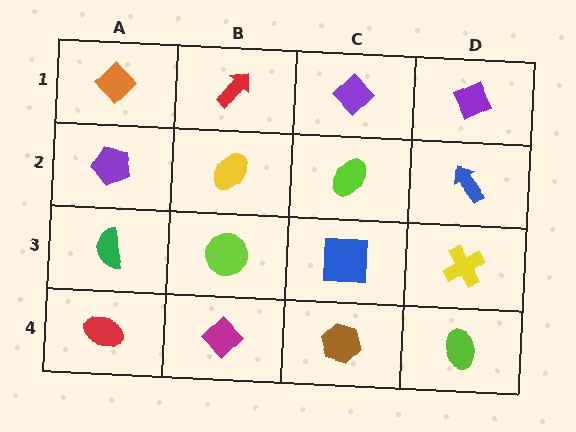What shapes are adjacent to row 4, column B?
A lime circle (row 3, column B), a red ellipse (row 4, column A), a brown hexagon (row 4, column C).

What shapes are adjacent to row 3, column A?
A purple pentagon (row 2, column A), a red ellipse (row 4, column A), a lime circle (row 3, column B).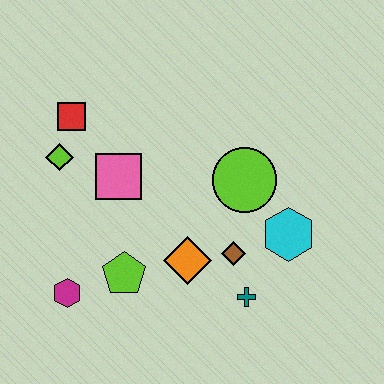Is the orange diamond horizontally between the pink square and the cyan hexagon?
Yes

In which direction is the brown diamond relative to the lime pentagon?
The brown diamond is to the right of the lime pentagon.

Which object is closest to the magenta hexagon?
The lime pentagon is closest to the magenta hexagon.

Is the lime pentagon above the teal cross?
Yes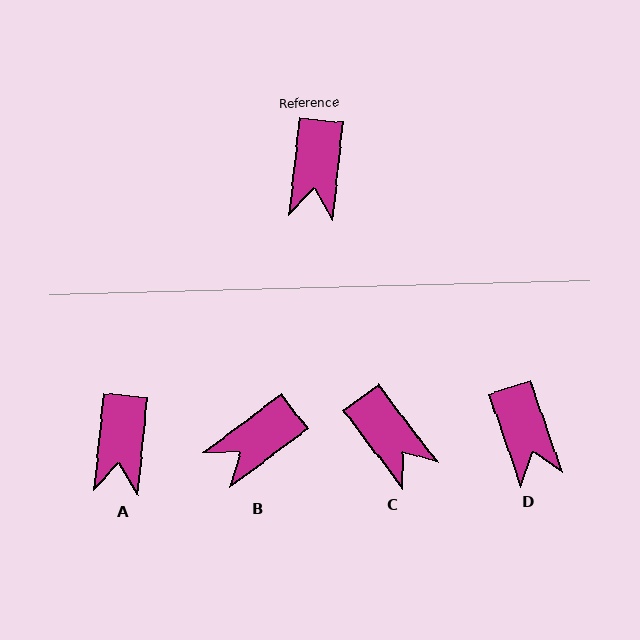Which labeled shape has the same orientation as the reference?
A.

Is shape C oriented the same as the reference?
No, it is off by about 43 degrees.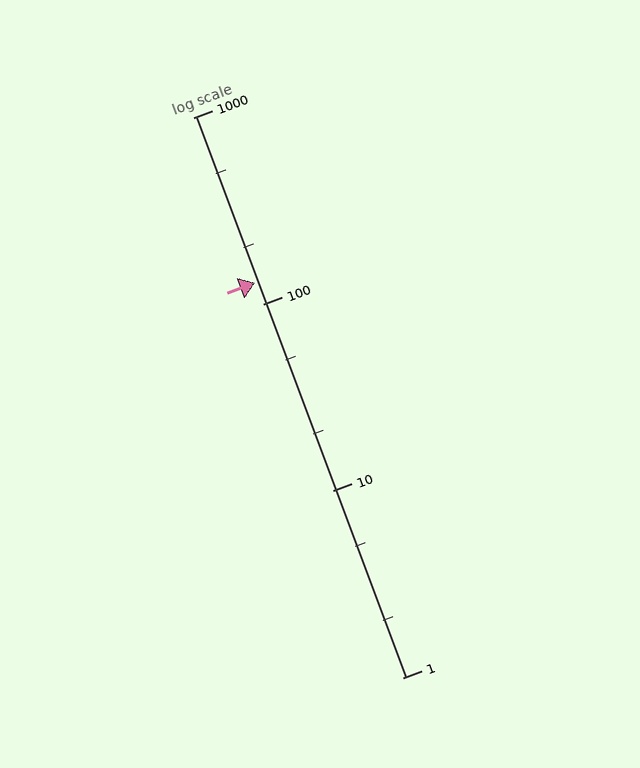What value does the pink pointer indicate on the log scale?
The pointer indicates approximately 130.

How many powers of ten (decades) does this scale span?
The scale spans 3 decades, from 1 to 1000.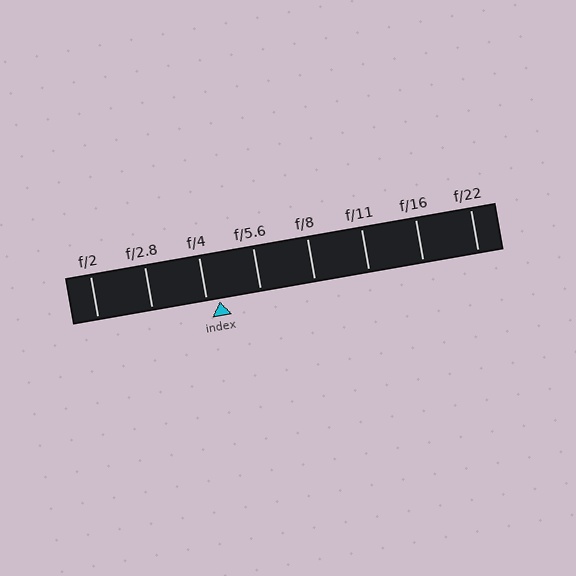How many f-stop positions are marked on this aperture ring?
There are 8 f-stop positions marked.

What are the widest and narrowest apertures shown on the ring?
The widest aperture shown is f/2 and the narrowest is f/22.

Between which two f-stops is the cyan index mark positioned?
The index mark is between f/4 and f/5.6.